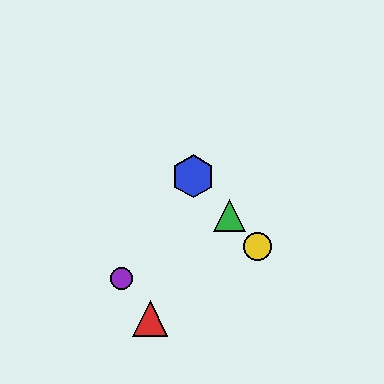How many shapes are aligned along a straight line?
3 shapes (the blue hexagon, the green triangle, the yellow circle) are aligned along a straight line.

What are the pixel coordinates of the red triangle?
The red triangle is at (150, 319).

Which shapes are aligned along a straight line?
The blue hexagon, the green triangle, the yellow circle are aligned along a straight line.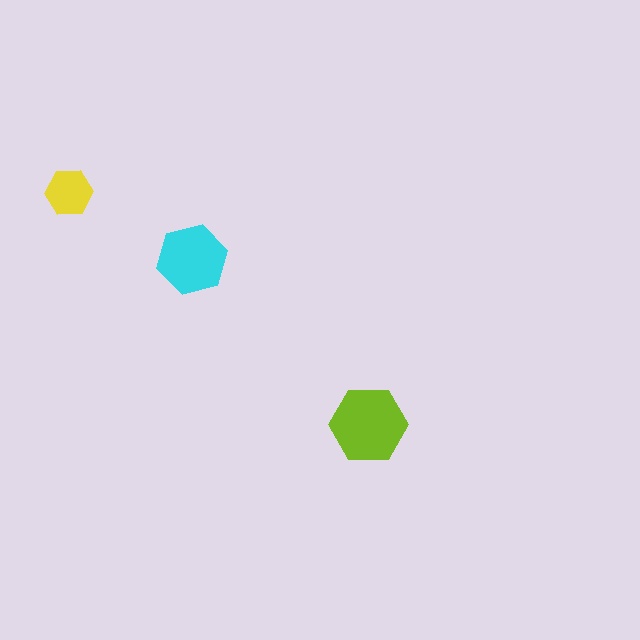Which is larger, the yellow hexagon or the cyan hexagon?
The cyan one.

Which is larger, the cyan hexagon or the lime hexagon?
The lime one.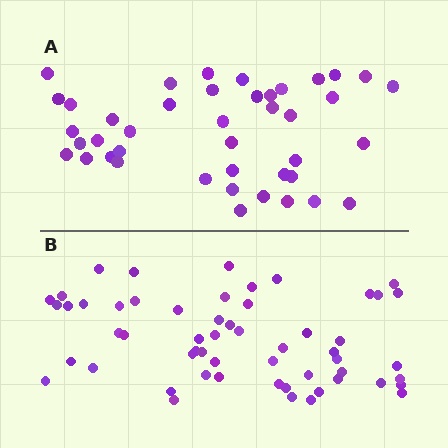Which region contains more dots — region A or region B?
Region B (the bottom region) has more dots.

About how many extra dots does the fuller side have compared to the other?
Region B has approximately 15 more dots than region A.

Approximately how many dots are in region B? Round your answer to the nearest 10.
About 60 dots. (The exact count is 56, which rounds to 60.)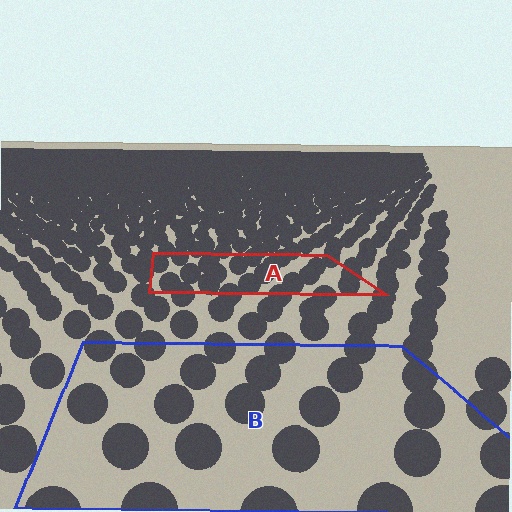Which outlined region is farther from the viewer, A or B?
Region A is farther from the viewer — the texture elements inside it appear smaller and more densely packed.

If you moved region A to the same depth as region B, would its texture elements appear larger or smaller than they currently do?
They would appear larger. At a closer depth, the same texture elements are projected at a bigger on-screen size.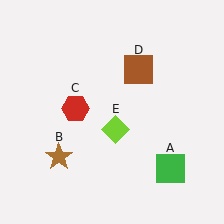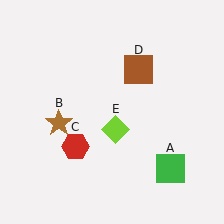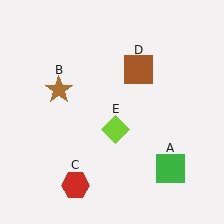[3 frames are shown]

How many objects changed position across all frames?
2 objects changed position: brown star (object B), red hexagon (object C).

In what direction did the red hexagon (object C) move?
The red hexagon (object C) moved down.